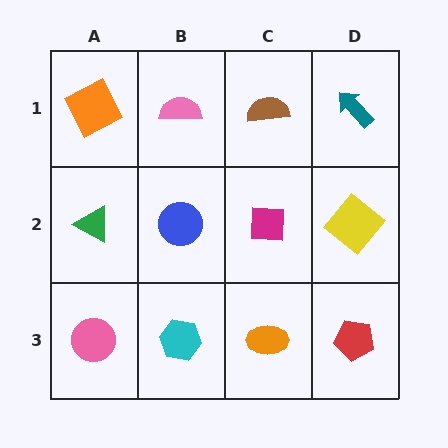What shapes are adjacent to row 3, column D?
A yellow diamond (row 2, column D), an orange ellipse (row 3, column C).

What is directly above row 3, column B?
A blue circle.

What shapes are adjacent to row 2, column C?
A brown semicircle (row 1, column C), an orange ellipse (row 3, column C), a blue circle (row 2, column B), a yellow diamond (row 2, column D).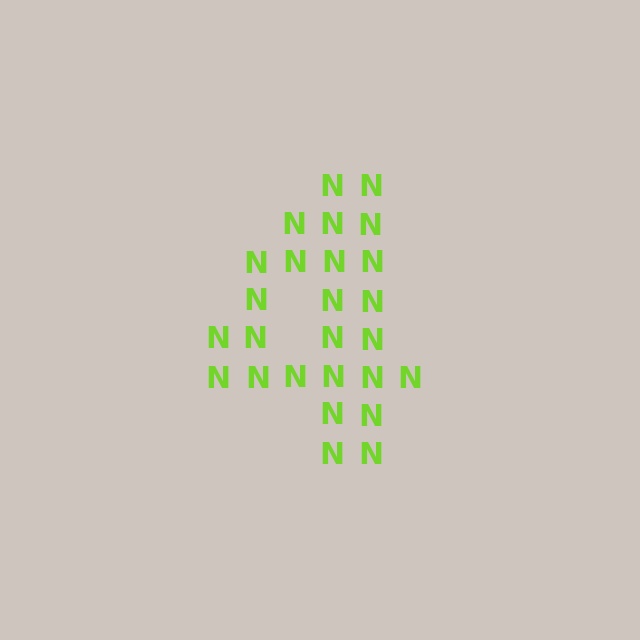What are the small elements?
The small elements are letter N's.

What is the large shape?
The large shape is the digit 4.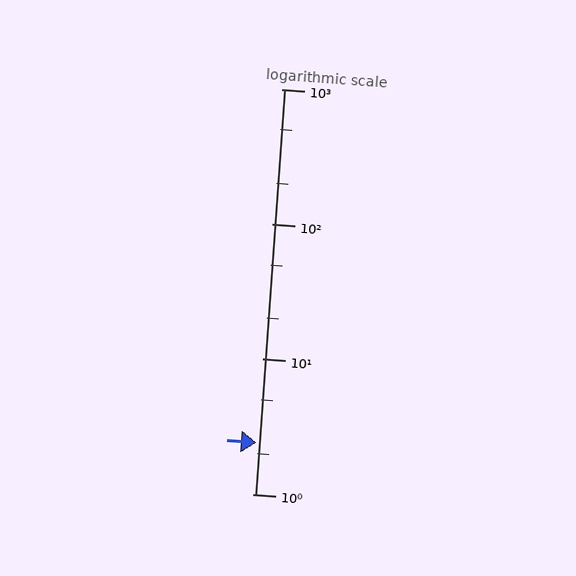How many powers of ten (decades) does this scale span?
The scale spans 3 decades, from 1 to 1000.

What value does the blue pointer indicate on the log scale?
The pointer indicates approximately 2.4.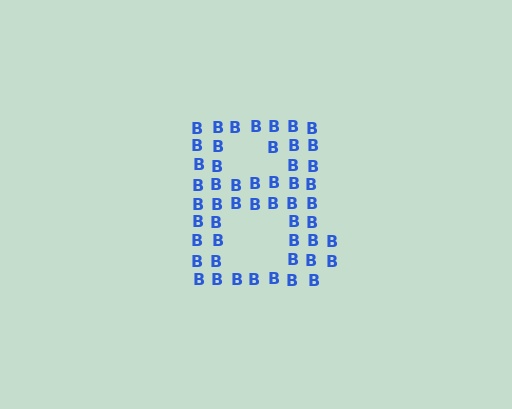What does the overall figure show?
The overall figure shows the letter B.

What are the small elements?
The small elements are letter B's.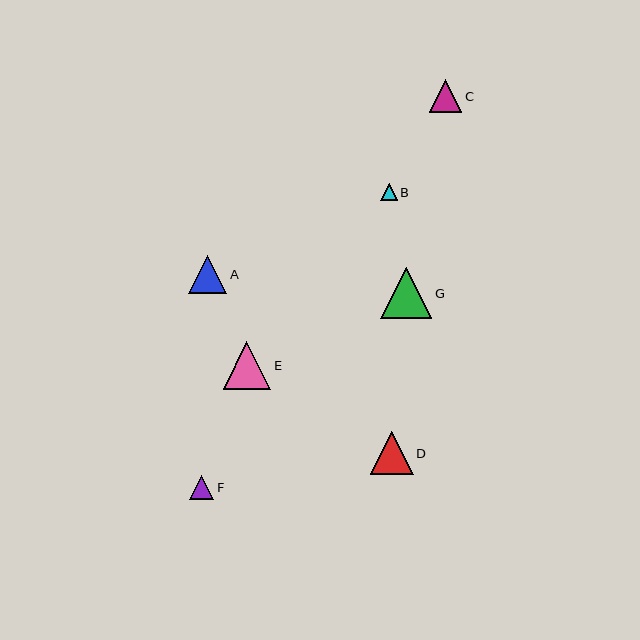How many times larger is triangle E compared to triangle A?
Triangle E is approximately 1.2 times the size of triangle A.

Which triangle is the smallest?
Triangle B is the smallest with a size of approximately 17 pixels.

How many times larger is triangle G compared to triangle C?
Triangle G is approximately 1.6 times the size of triangle C.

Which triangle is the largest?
Triangle G is the largest with a size of approximately 51 pixels.